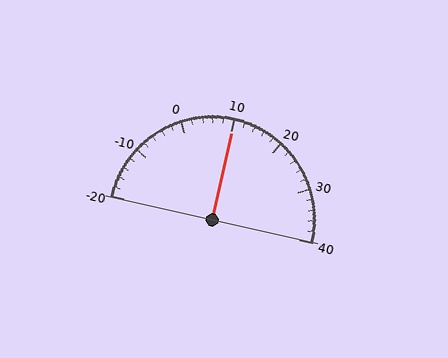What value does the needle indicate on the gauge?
The needle indicates approximately 10.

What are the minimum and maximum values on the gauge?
The gauge ranges from -20 to 40.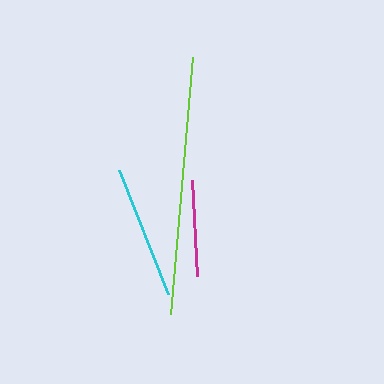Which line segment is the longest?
The lime line is the longest at approximately 258 pixels.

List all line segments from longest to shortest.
From longest to shortest: lime, cyan, magenta.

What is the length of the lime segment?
The lime segment is approximately 258 pixels long.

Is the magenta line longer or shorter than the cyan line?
The cyan line is longer than the magenta line.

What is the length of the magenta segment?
The magenta segment is approximately 96 pixels long.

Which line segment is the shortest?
The magenta line is the shortest at approximately 96 pixels.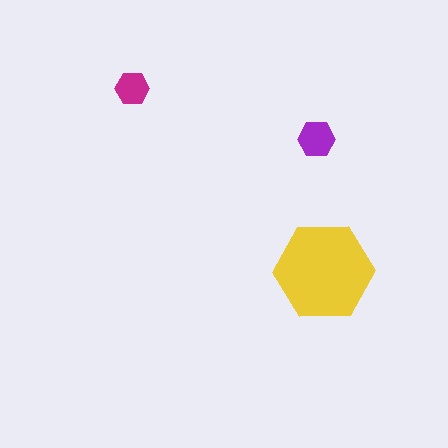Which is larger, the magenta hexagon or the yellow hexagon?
The yellow one.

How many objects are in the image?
There are 3 objects in the image.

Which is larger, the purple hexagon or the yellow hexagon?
The yellow one.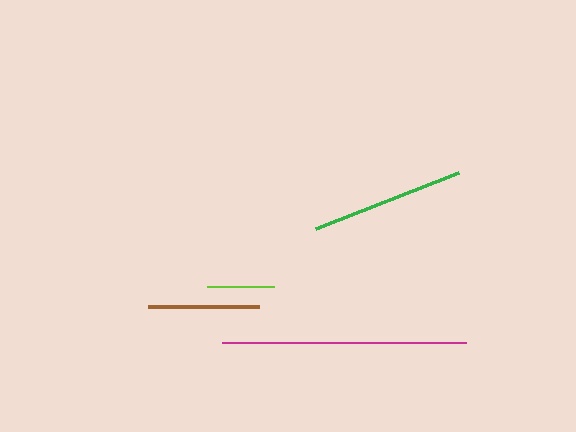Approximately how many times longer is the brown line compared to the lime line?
The brown line is approximately 1.7 times the length of the lime line.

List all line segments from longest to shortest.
From longest to shortest: magenta, green, brown, lime.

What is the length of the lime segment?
The lime segment is approximately 67 pixels long.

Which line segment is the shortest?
The lime line is the shortest at approximately 67 pixels.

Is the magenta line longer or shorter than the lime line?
The magenta line is longer than the lime line.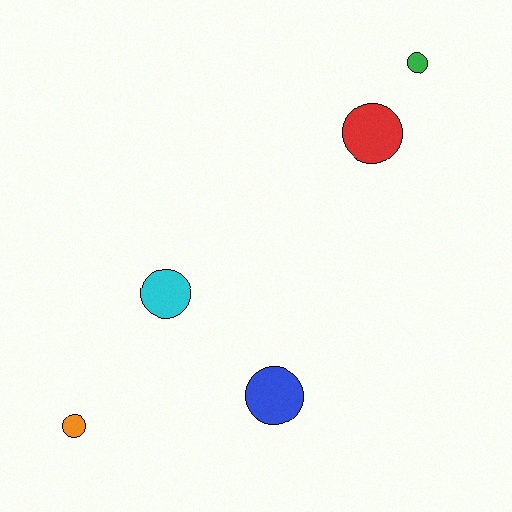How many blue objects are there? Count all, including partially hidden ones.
There is 1 blue object.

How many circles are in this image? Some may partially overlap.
There are 5 circles.